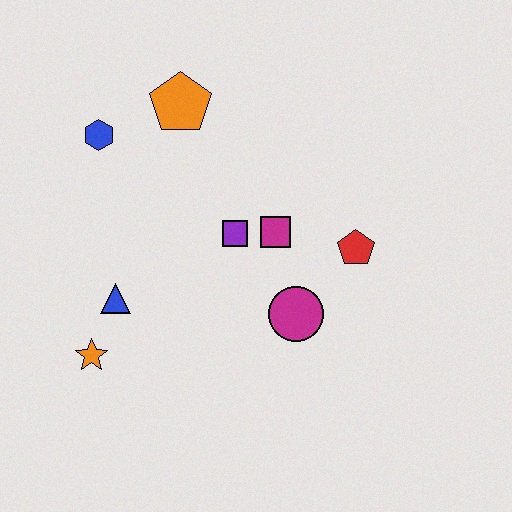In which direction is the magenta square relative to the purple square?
The magenta square is to the right of the purple square.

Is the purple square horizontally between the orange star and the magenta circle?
Yes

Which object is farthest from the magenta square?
The orange star is farthest from the magenta square.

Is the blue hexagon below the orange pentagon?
Yes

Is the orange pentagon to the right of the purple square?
No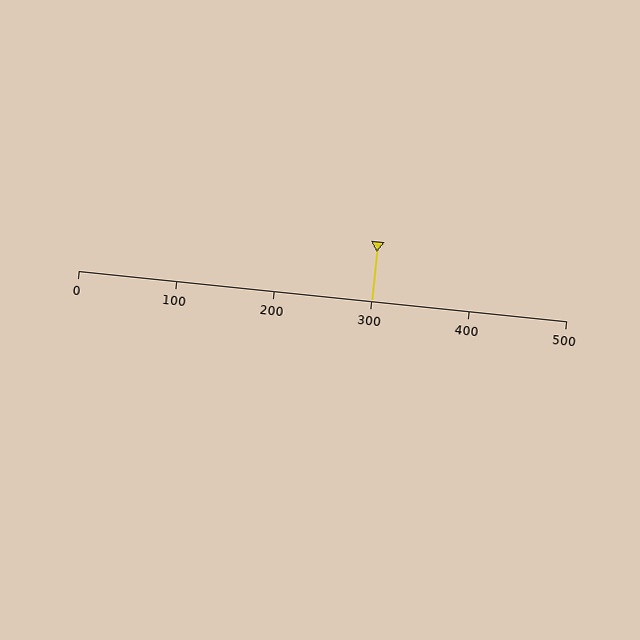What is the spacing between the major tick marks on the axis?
The major ticks are spaced 100 apart.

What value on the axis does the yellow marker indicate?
The marker indicates approximately 300.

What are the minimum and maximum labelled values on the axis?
The axis runs from 0 to 500.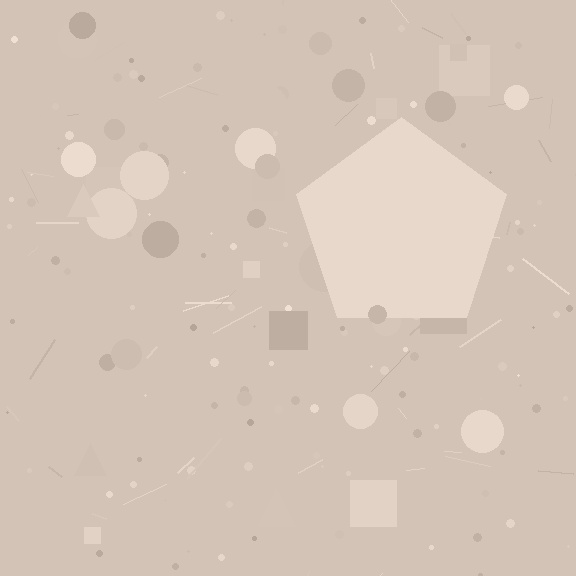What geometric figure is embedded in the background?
A pentagon is embedded in the background.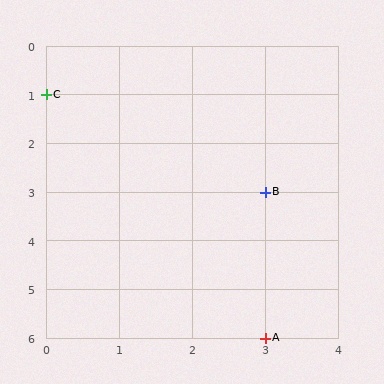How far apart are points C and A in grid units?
Points C and A are 3 columns and 5 rows apart (about 5.8 grid units diagonally).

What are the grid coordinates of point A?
Point A is at grid coordinates (3, 6).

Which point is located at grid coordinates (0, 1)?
Point C is at (0, 1).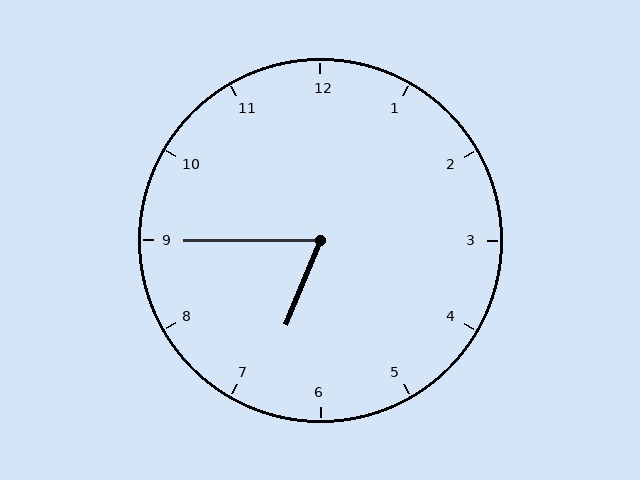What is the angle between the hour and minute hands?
Approximately 68 degrees.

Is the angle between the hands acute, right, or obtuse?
It is acute.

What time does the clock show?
6:45.